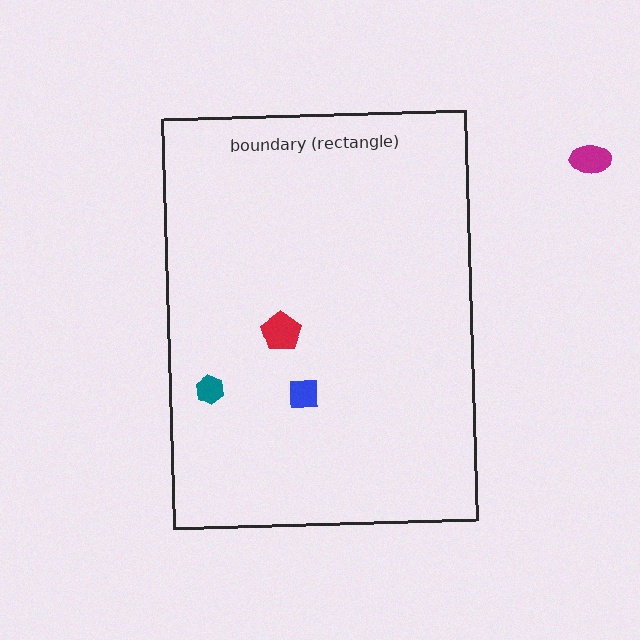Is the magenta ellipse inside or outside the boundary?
Outside.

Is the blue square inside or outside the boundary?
Inside.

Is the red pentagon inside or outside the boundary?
Inside.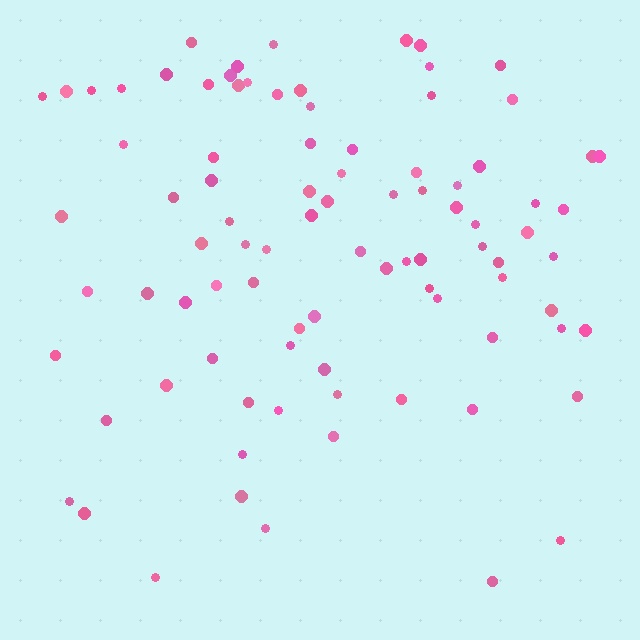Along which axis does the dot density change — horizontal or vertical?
Vertical.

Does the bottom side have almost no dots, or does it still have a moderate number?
Still a moderate number, just noticeably fewer than the top.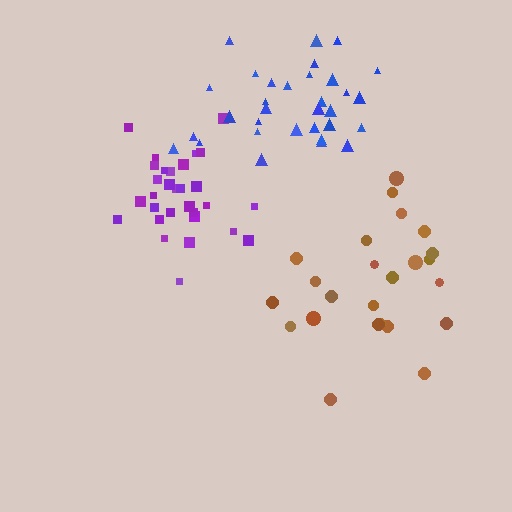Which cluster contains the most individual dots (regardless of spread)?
Blue (33).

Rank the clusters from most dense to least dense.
purple, blue, brown.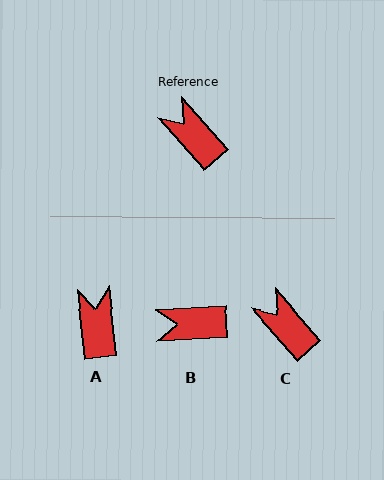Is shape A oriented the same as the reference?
No, it is off by about 35 degrees.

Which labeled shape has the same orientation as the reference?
C.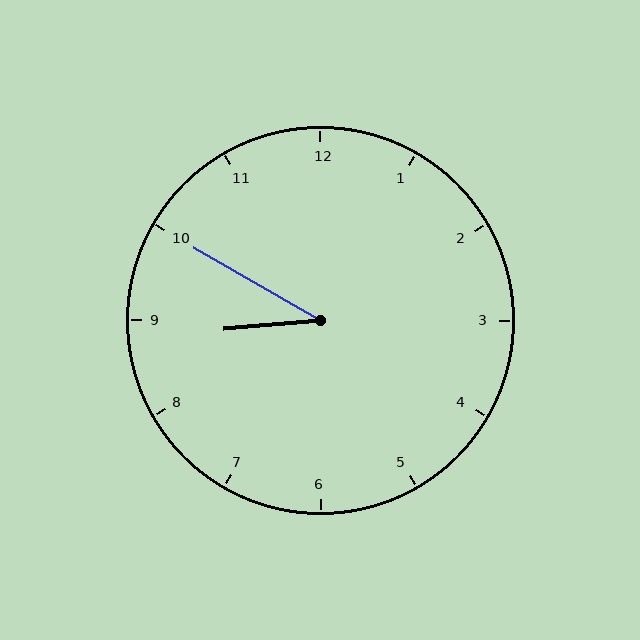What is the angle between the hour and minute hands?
Approximately 35 degrees.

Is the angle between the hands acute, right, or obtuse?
It is acute.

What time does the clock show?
8:50.